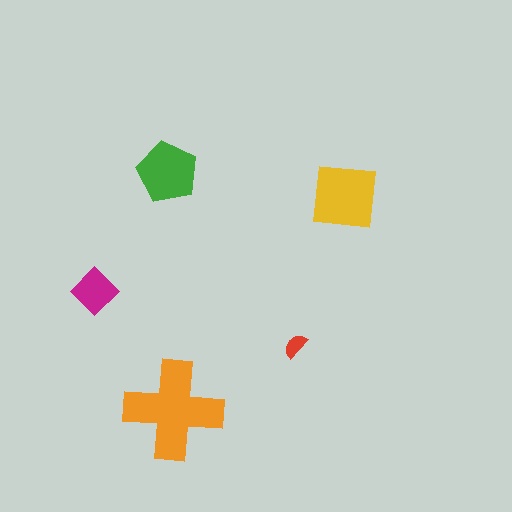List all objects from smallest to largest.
The red semicircle, the magenta diamond, the green pentagon, the yellow square, the orange cross.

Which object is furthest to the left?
The magenta diamond is leftmost.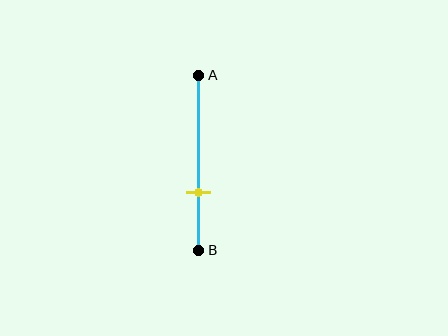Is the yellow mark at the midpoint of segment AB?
No, the mark is at about 65% from A, not at the 50% midpoint.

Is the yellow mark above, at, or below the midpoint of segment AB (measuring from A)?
The yellow mark is below the midpoint of segment AB.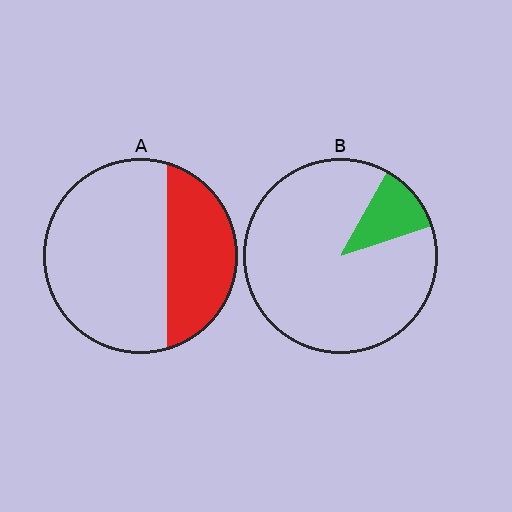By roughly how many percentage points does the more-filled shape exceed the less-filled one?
By roughly 20 percentage points (A over B).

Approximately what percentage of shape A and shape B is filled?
A is approximately 35% and B is approximately 10%.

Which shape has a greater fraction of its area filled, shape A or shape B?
Shape A.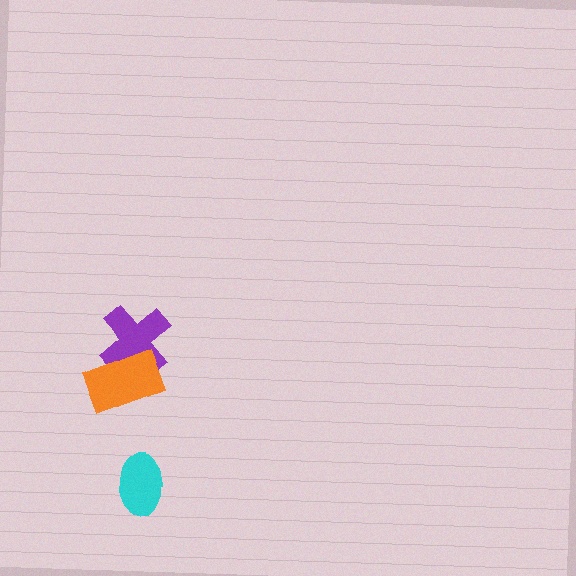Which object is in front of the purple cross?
The orange rectangle is in front of the purple cross.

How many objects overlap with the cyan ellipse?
0 objects overlap with the cyan ellipse.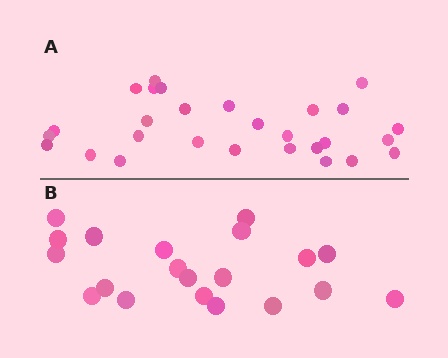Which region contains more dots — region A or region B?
Region A (the top region) has more dots.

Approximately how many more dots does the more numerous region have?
Region A has roughly 8 or so more dots than region B.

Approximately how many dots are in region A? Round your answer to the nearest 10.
About 30 dots. (The exact count is 28, which rounds to 30.)